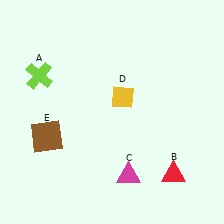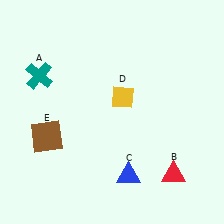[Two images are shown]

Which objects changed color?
A changed from lime to teal. C changed from magenta to blue.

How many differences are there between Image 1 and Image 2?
There are 2 differences between the two images.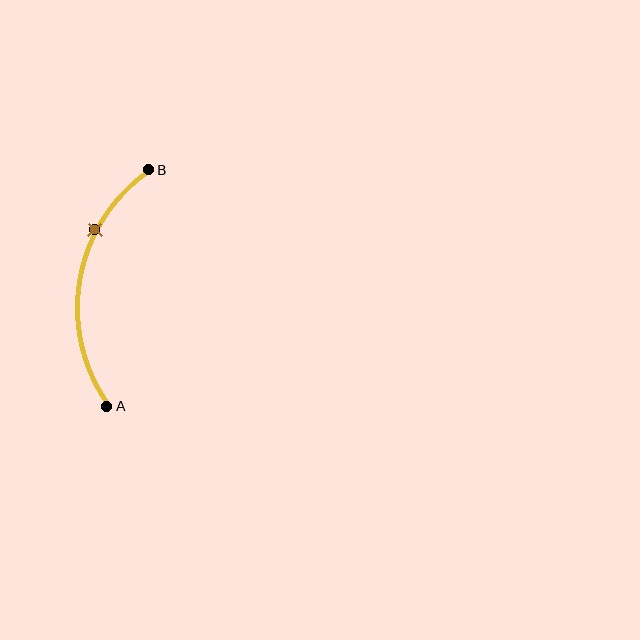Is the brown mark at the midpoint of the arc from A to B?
No. The brown mark lies on the arc but is closer to endpoint B. The arc midpoint would be at the point on the curve equidistant along the arc from both A and B.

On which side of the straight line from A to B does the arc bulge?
The arc bulges to the left of the straight line connecting A and B.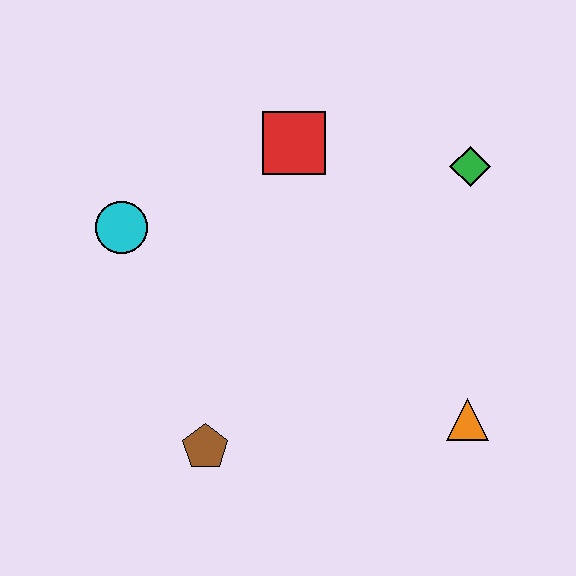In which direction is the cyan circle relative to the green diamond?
The cyan circle is to the left of the green diamond.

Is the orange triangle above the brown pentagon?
Yes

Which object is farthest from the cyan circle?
The orange triangle is farthest from the cyan circle.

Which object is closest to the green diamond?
The red square is closest to the green diamond.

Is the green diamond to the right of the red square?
Yes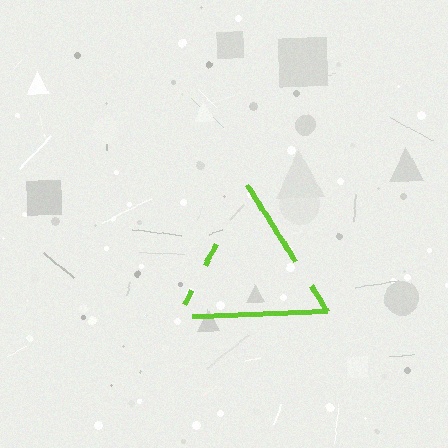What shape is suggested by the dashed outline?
The dashed outline suggests a triangle.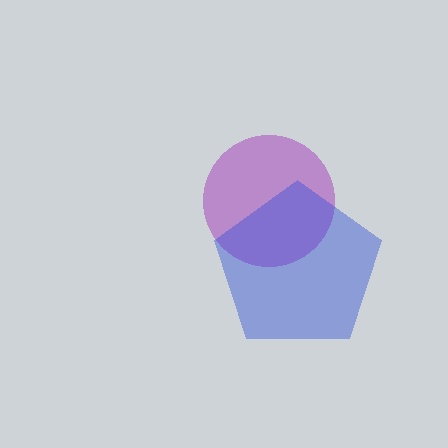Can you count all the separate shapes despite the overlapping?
Yes, there are 2 separate shapes.